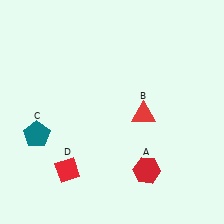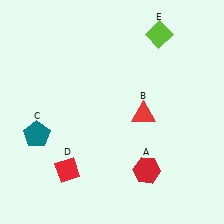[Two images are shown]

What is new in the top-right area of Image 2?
A lime diamond (E) was added in the top-right area of Image 2.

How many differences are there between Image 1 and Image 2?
There is 1 difference between the two images.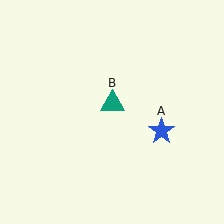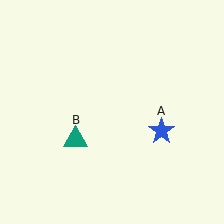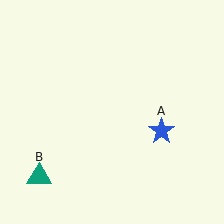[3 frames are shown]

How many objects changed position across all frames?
1 object changed position: teal triangle (object B).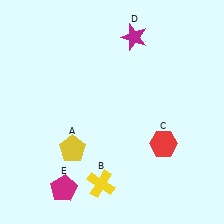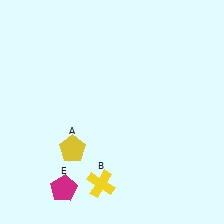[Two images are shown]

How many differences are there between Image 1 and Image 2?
There are 2 differences between the two images.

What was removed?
The magenta star (D), the red hexagon (C) were removed in Image 2.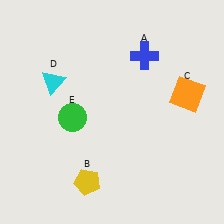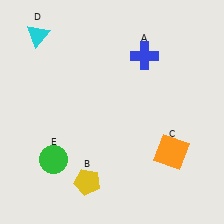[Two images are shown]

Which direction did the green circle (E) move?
The green circle (E) moved down.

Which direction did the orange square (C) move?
The orange square (C) moved down.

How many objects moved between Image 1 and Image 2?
3 objects moved between the two images.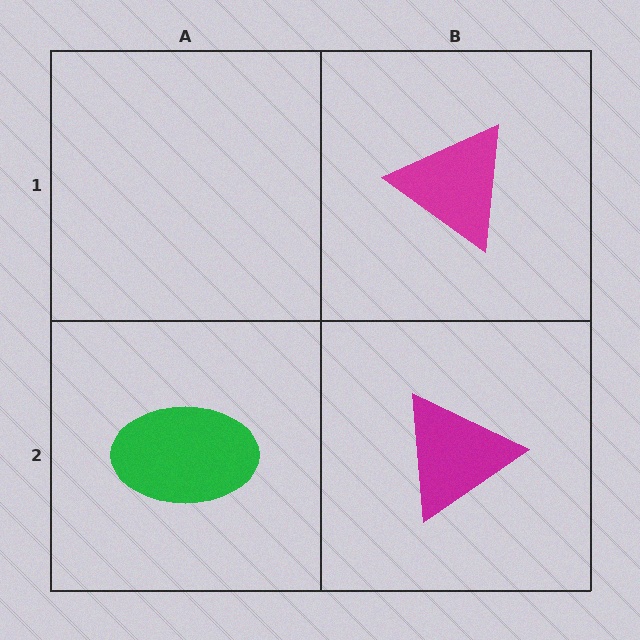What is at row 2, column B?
A magenta triangle.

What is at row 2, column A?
A green ellipse.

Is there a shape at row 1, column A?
No, that cell is empty.